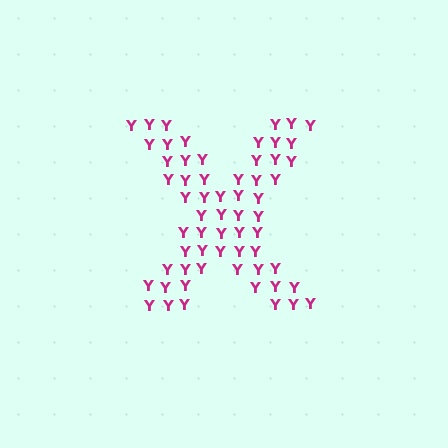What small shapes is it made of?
It is made of small letter Y's.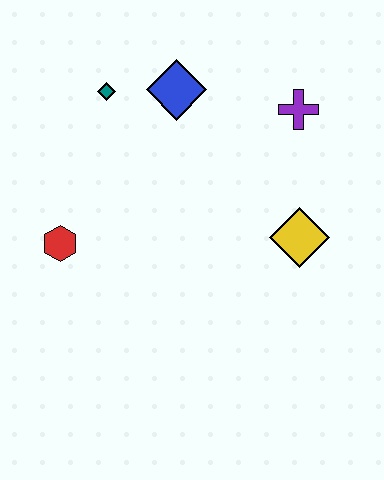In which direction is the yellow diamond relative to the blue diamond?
The yellow diamond is below the blue diamond.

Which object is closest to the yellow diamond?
The purple cross is closest to the yellow diamond.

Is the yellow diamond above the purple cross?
No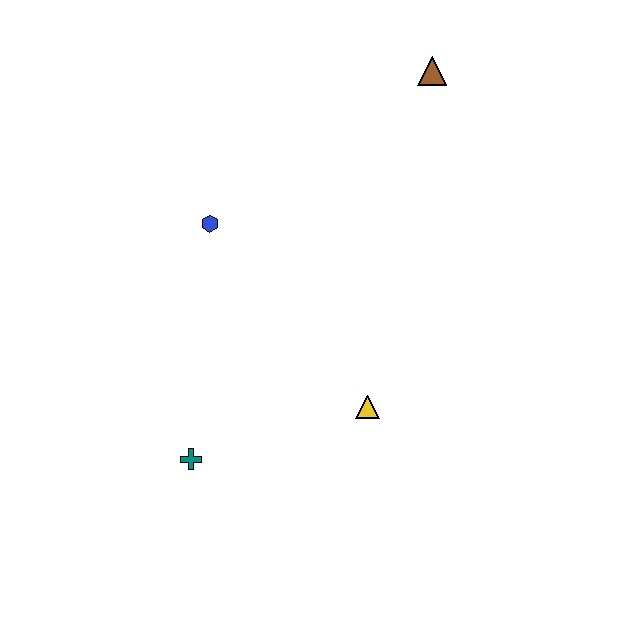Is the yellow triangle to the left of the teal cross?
No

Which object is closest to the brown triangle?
The blue hexagon is closest to the brown triangle.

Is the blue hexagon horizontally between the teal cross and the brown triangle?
Yes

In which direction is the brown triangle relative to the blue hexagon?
The brown triangle is to the right of the blue hexagon.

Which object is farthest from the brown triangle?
The teal cross is farthest from the brown triangle.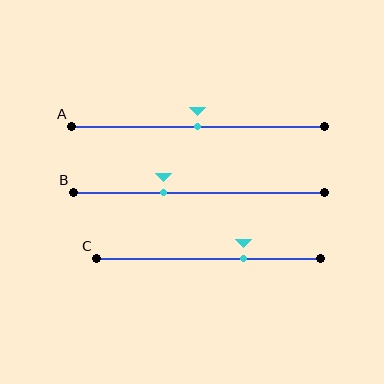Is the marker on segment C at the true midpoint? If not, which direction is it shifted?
No, the marker on segment C is shifted to the right by about 16% of the segment length.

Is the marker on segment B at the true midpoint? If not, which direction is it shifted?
No, the marker on segment B is shifted to the left by about 14% of the segment length.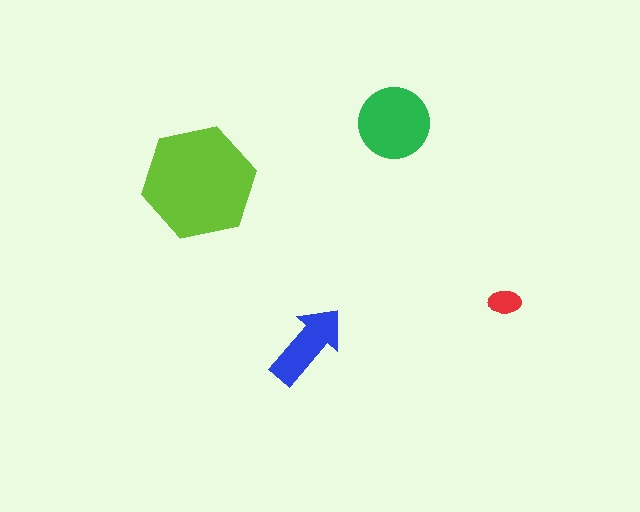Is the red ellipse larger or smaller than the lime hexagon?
Smaller.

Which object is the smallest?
The red ellipse.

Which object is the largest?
The lime hexagon.